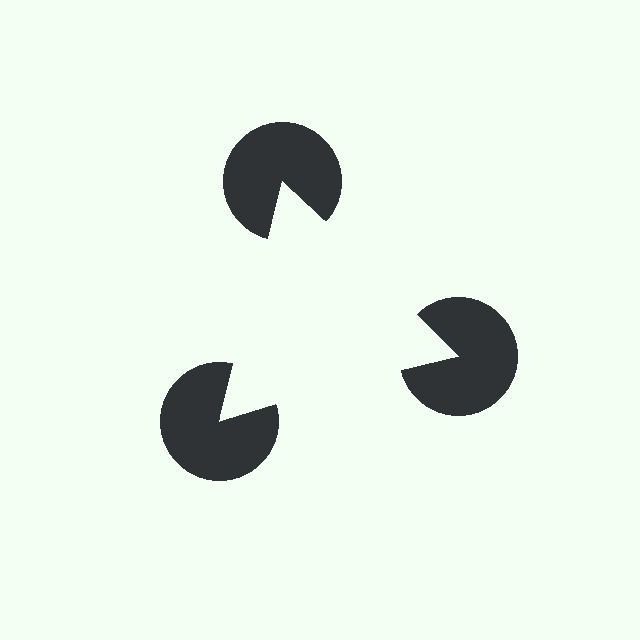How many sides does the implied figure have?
3 sides.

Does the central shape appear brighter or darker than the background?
It typically appears slightly brighter than the background, even though no actual brightness change is drawn.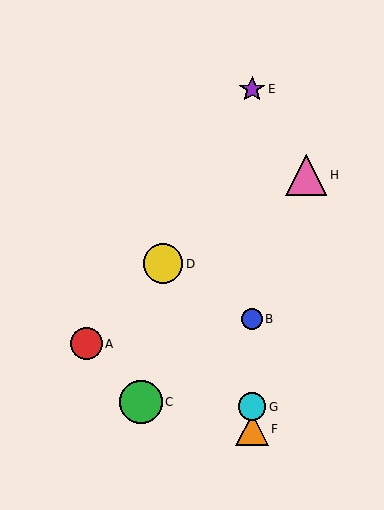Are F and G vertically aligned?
Yes, both are at x≈252.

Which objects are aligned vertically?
Objects B, E, F, G are aligned vertically.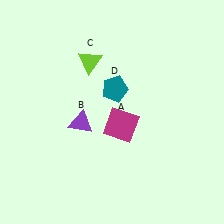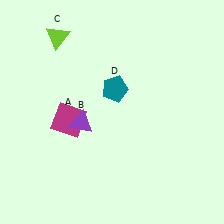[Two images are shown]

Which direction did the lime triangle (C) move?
The lime triangle (C) moved left.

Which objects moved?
The objects that moved are: the magenta square (A), the lime triangle (C).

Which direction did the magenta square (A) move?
The magenta square (A) moved left.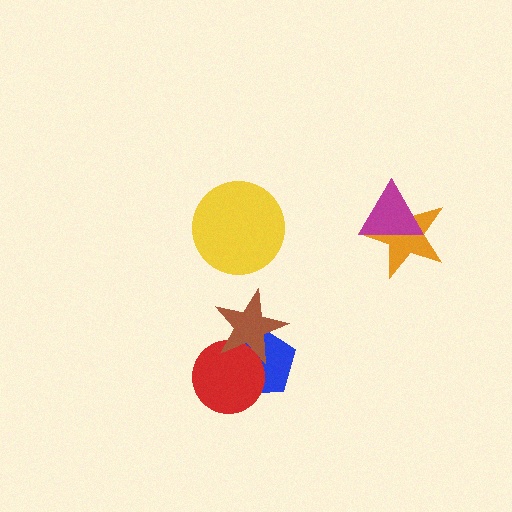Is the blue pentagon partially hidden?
Yes, it is partially covered by another shape.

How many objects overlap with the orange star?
1 object overlaps with the orange star.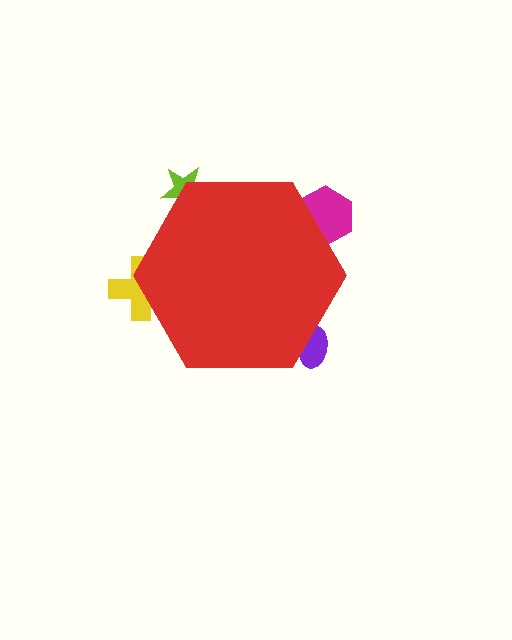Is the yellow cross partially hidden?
Yes, the yellow cross is partially hidden behind the red hexagon.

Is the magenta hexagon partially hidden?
Yes, the magenta hexagon is partially hidden behind the red hexagon.